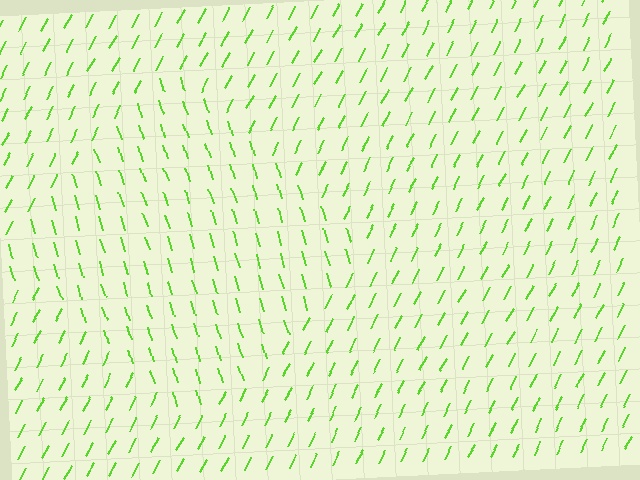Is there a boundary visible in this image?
Yes, there is a texture boundary formed by a change in line orientation.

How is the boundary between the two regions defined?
The boundary is defined purely by a change in line orientation (approximately 45 degrees difference). All lines are the same color and thickness.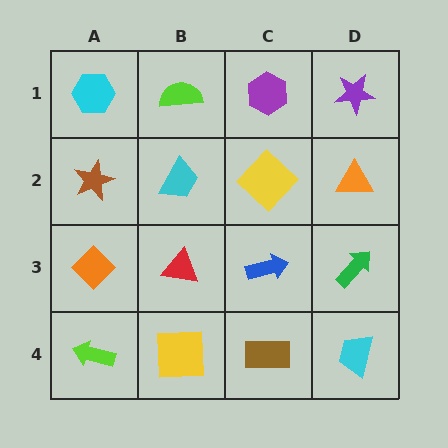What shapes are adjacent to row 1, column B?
A cyan trapezoid (row 2, column B), a cyan hexagon (row 1, column A), a purple hexagon (row 1, column C).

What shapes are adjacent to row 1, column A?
A brown star (row 2, column A), a lime semicircle (row 1, column B).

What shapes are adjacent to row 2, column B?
A lime semicircle (row 1, column B), a red triangle (row 3, column B), a brown star (row 2, column A), a yellow diamond (row 2, column C).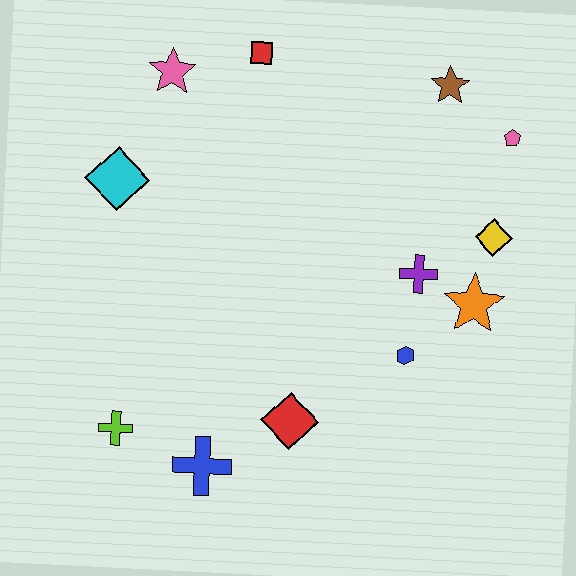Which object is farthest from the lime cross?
The pink pentagon is farthest from the lime cross.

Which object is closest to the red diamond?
The blue cross is closest to the red diamond.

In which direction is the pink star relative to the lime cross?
The pink star is above the lime cross.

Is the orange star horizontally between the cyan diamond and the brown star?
No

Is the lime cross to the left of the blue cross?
Yes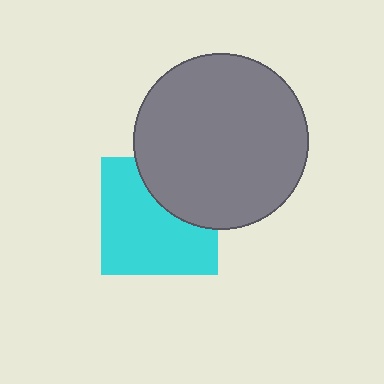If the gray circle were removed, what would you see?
You would see the complete cyan square.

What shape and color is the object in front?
The object in front is a gray circle.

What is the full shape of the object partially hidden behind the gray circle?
The partially hidden object is a cyan square.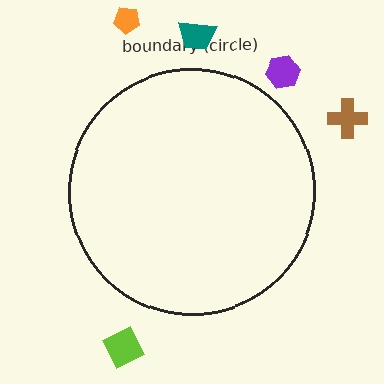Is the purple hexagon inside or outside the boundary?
Outside.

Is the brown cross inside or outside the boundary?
Outside.